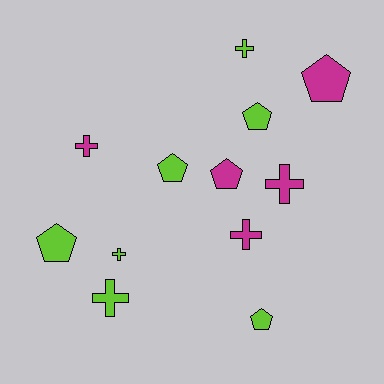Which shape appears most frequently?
Cross, with 6 objects.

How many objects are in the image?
There are 12 objects.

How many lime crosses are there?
There are 3 lime crosses.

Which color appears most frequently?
Lime, with 7 objects.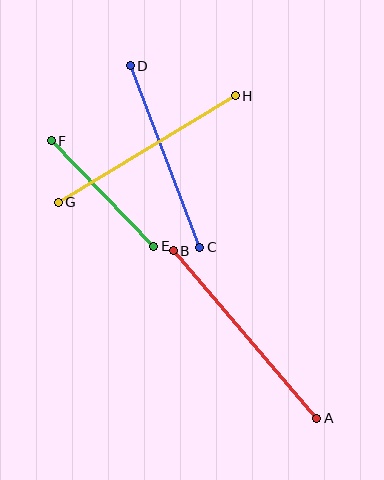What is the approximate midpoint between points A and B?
The midpoint is at approximately (245, 335) pixels.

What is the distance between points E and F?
The distance is approximately 147 pixels.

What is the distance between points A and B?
The distance is approximately 221 pixels.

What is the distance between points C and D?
The distance is approximately 194 pixels.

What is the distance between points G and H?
The distance is approximately 206 pixels.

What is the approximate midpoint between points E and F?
The midpoint is at approximately (102, 194) pixels.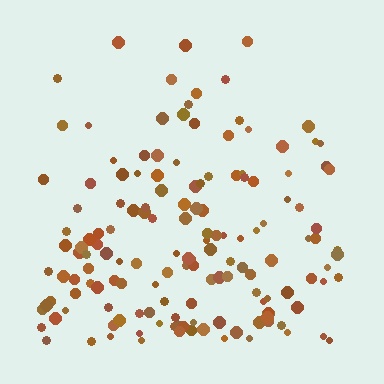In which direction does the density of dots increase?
From top to bottom, with the bottom side densest.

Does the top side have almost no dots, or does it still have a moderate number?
Still a moderate number, just noticeably fewer than the bottom.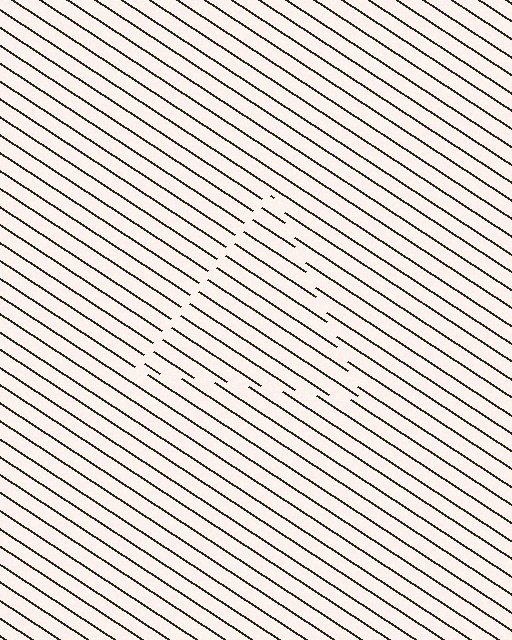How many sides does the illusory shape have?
3 sides — the line-ends trace a triangle.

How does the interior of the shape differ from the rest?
The interior of the shape contains the same grating, shifted by half a period — the contour is defined by the phase discontinuity where line-ends from the inner and outer gratings abut.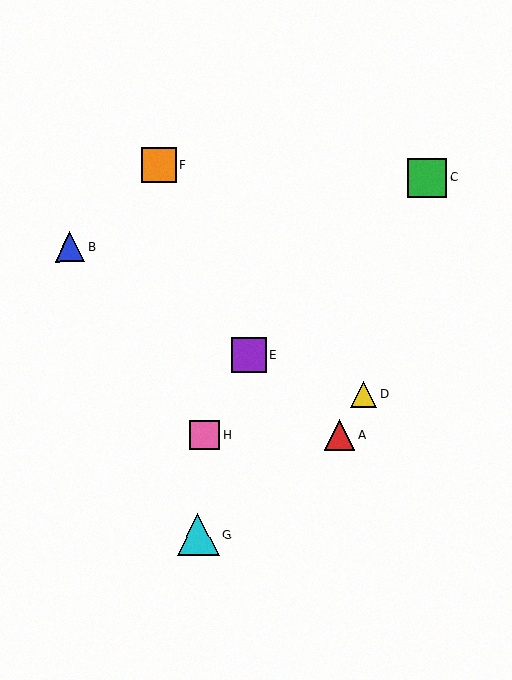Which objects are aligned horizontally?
Objects A, H are aligned horizontally.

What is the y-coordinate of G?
Object G is at y≈535.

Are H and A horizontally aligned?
Yes, both are at y≈435.